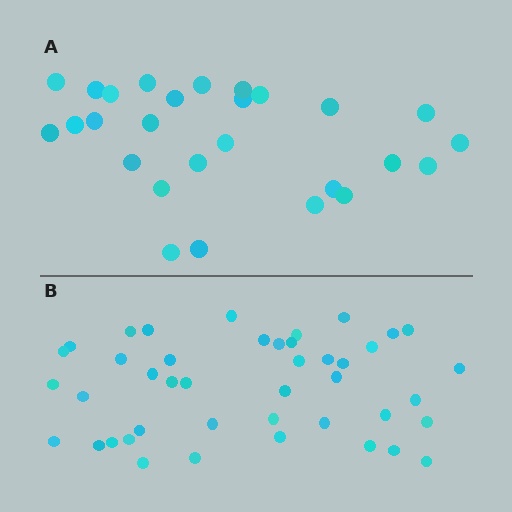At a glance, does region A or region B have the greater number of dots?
Region B (the bottom region) has more dots.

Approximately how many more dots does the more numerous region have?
Region B has approximately 15 more dots than region A.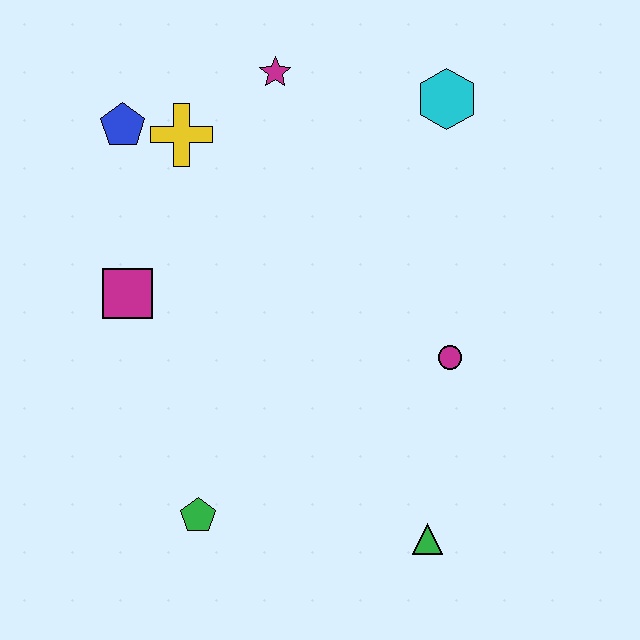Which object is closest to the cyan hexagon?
The magenta star is closest to the cyan hexagon.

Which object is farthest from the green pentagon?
The cyan hexagon is farthest from the green pentagon.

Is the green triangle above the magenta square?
No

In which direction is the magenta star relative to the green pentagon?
The magenta star is above the green pentagon.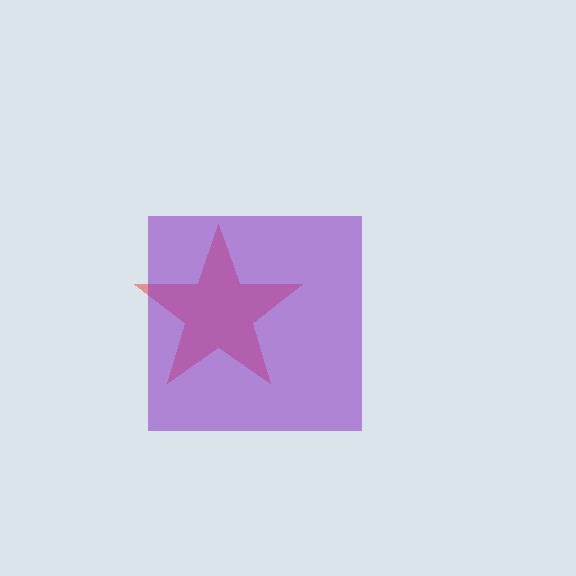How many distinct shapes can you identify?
There are 2 distinct shapes: a red star, a purple square.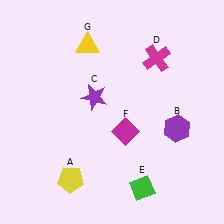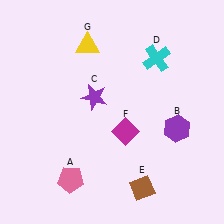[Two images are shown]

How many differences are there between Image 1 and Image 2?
There are 3 differences between the two images.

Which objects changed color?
A changed from yellow to pink. D changed from magenta to cyan. E changed from green to brown.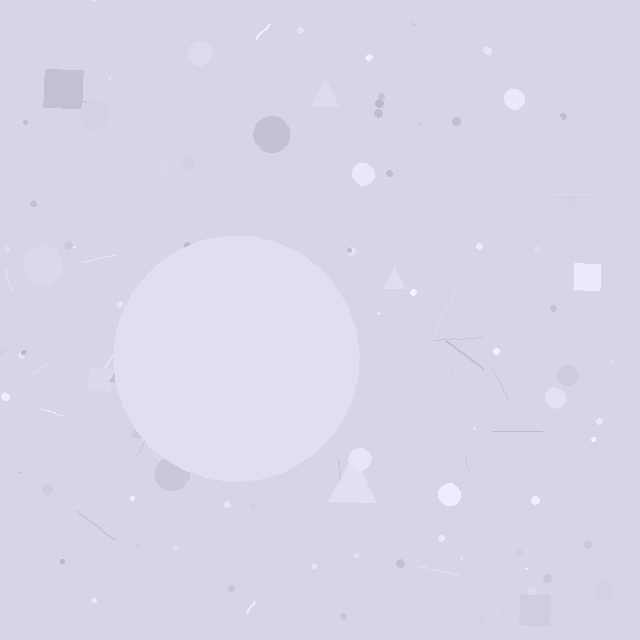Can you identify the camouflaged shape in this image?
The camouflaged shape is a circle.